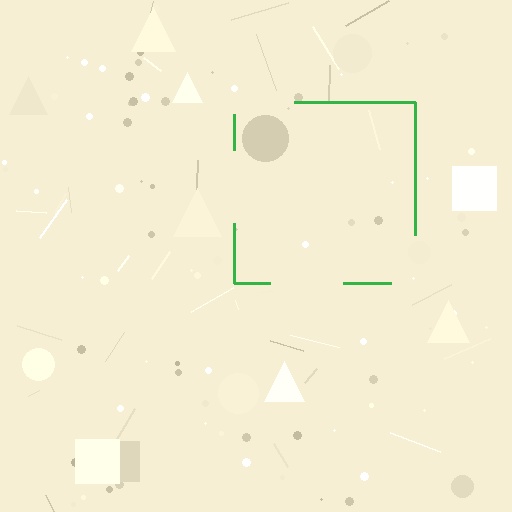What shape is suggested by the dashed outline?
The dashed outline suggests a square.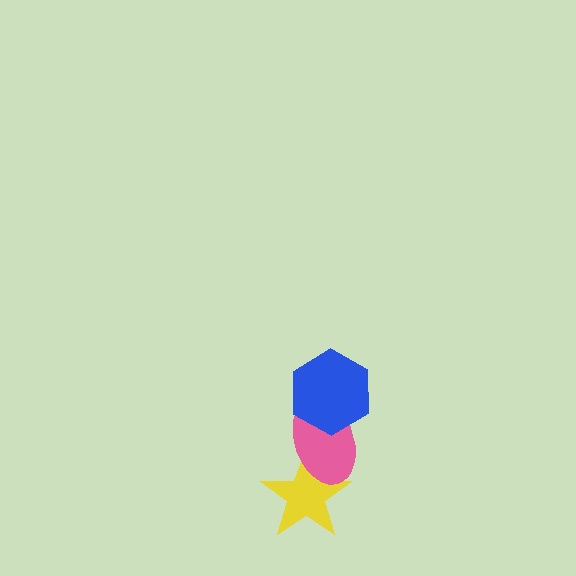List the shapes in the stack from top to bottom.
From top to bottom: the blue hexagon, the pink ellipse, the yellow star.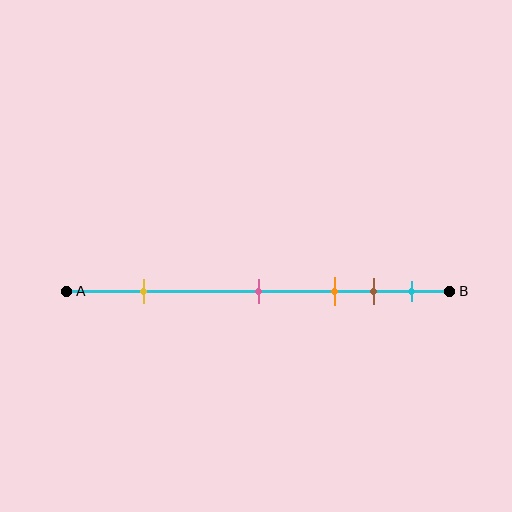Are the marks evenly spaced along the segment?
No, the marks are not evenly spaced.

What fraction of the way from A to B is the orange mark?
The orange mark is approximately 70% (0.7) of the way from A to B.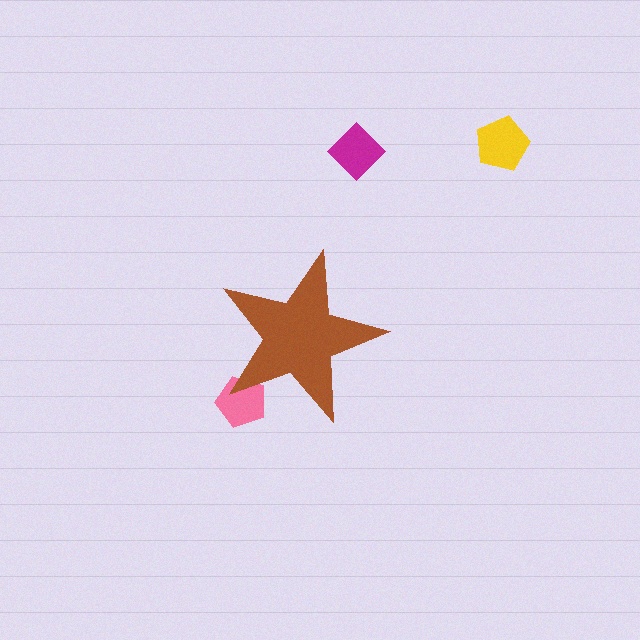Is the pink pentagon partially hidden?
Yes, the pink pentagon is partially hidden behind the brown star.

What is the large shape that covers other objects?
A brown star.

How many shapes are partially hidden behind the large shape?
1 shape is partially hidden.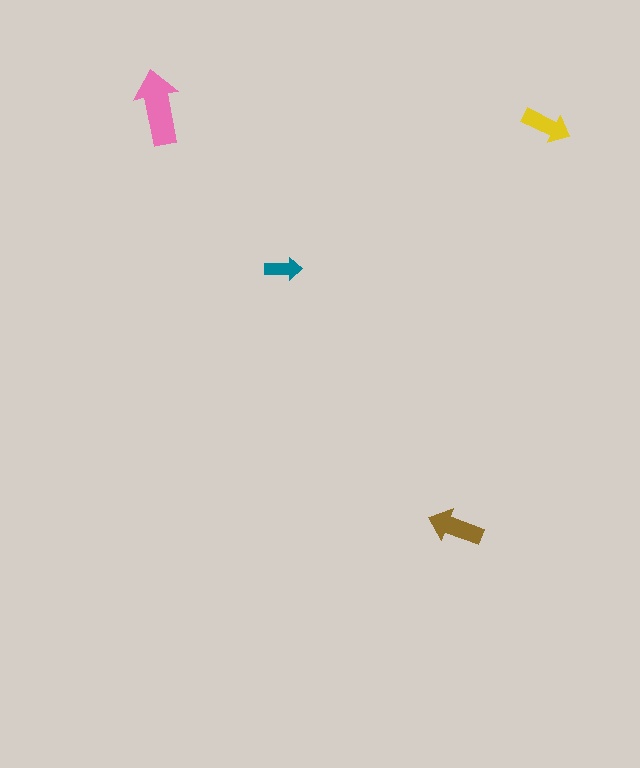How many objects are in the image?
There are 4 objects in the image.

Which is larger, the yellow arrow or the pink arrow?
The pink one.